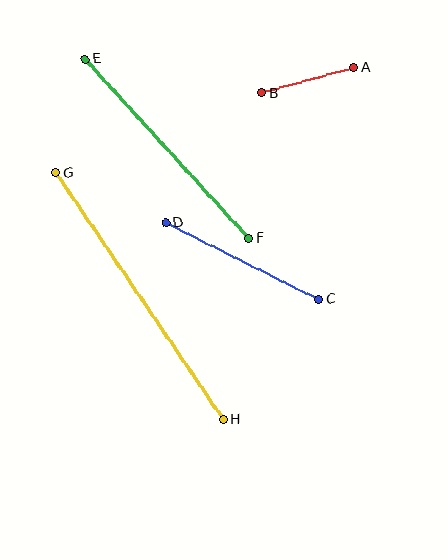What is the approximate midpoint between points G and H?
The midpoint is at approximately (140, 296) pixels.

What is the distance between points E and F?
The distance is approximately 243 pixels.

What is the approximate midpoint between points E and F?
The midpoint is at approximately (167, 149) pixels.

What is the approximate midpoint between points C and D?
The midpoint is at approximately (242, 261) pixels.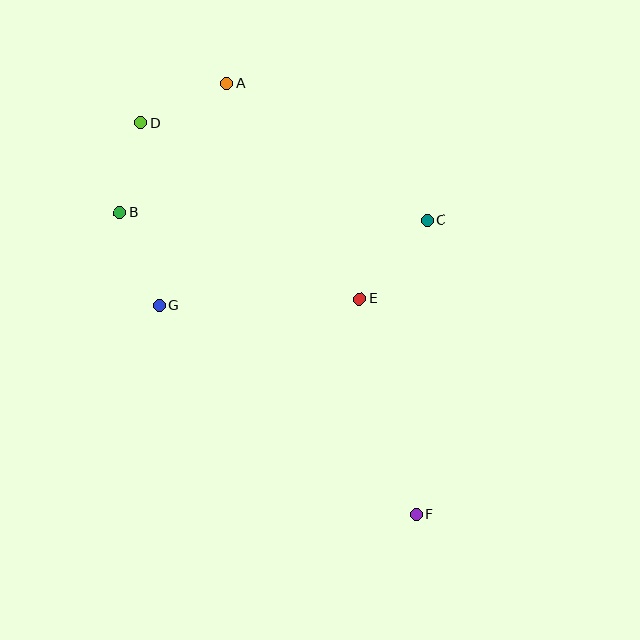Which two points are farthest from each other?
Points D and F are farthest from each other.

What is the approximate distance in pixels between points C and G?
The distance between C and G is approximately 281 pixels.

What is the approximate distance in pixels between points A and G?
The distance between A and G is approximately 232 pixels.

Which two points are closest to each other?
Points B and D are closest to each other.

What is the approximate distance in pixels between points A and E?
The distance between A and E is approximately 253 pixels.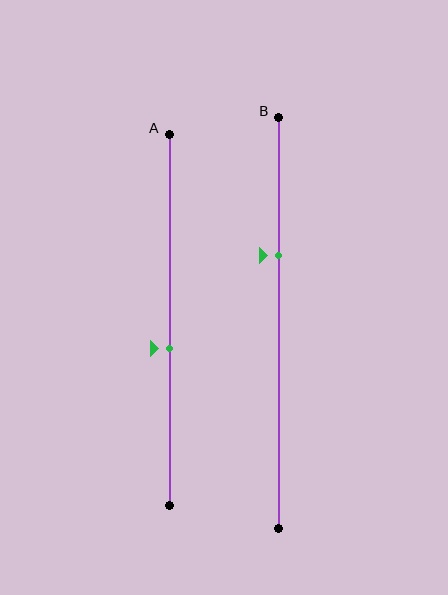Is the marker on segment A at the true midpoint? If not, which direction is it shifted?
No, the marker on segment A is shifted downward by about 8% of the segment length.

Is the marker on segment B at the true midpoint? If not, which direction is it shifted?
No, the marker on segment B is shifted upward by about 16% of the segment length.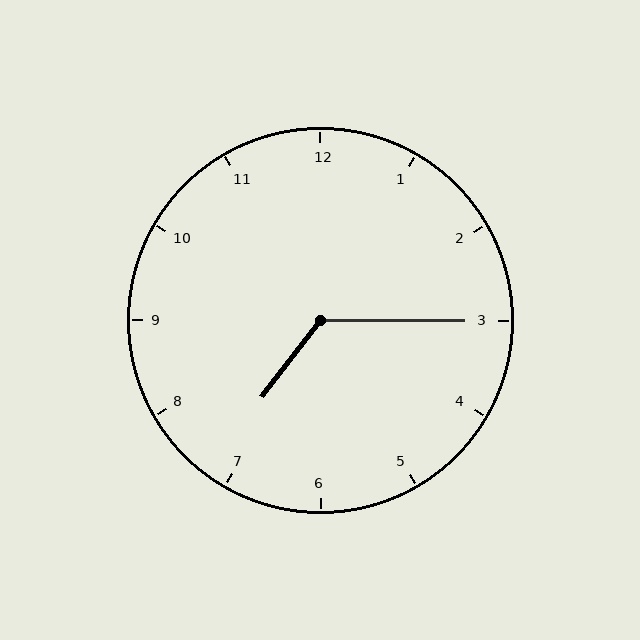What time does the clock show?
7:15.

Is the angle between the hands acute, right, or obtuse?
It is obtuse.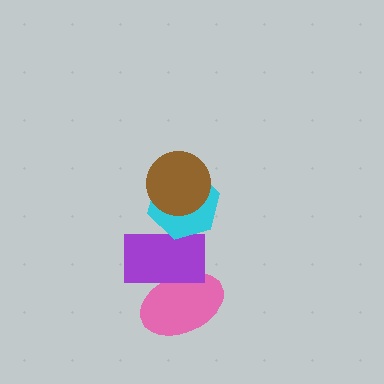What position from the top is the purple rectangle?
The purple rectangle is 3rd from the top.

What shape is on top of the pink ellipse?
The purple rectangle is on top of the pink ellipse.